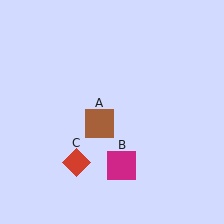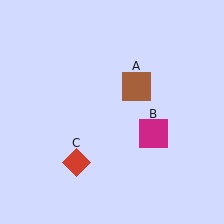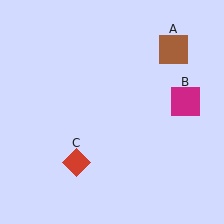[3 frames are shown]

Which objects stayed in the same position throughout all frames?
Red diamond (object C) remained stationary.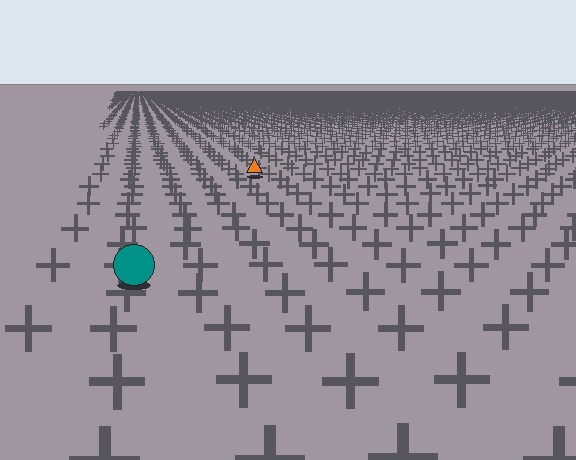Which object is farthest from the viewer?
The orange triangle is farthest from the viewer. It appears smaller and the ground texture around it is denser.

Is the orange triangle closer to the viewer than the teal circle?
No. The teal circle is closer — you can tell from the texture gradient: the ground texture is coarser near it.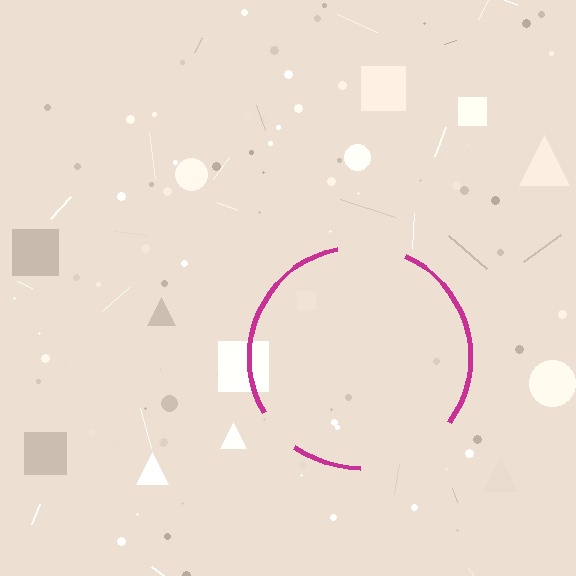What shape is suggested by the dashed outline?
The dashed outline suggests a circle.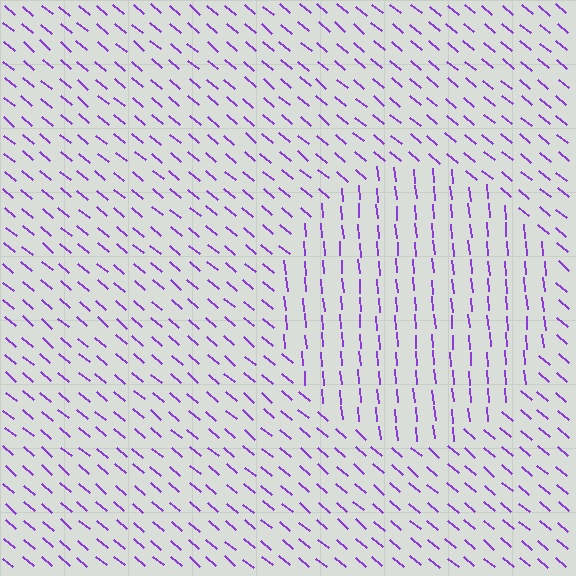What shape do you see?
I see a circle.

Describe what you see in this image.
The image is filled with small purple line segments. A circle region in the image has lines oriented differently from the surrounding lines, creating a visible texture boundary.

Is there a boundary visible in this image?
Yes, there is a texture boundary formed by a change in line orientation.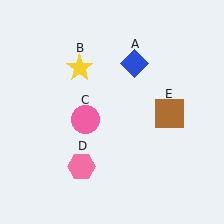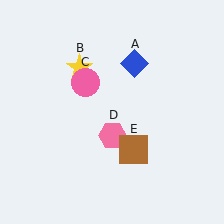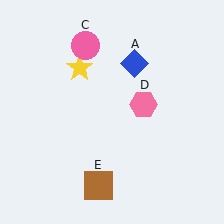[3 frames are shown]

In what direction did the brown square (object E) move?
The brown square (object E) moved down and to the left.